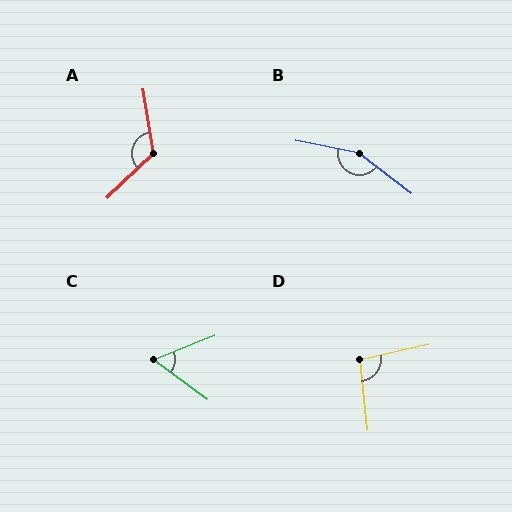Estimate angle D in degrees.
Approximately 96 degrees.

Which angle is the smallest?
C, at approximately 58 degrees.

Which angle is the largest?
B, at approximately 153 degrees.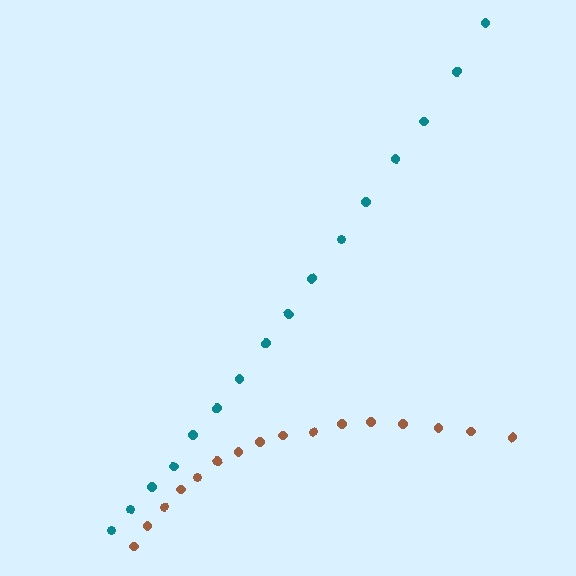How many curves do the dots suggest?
There are 2 distinct paths.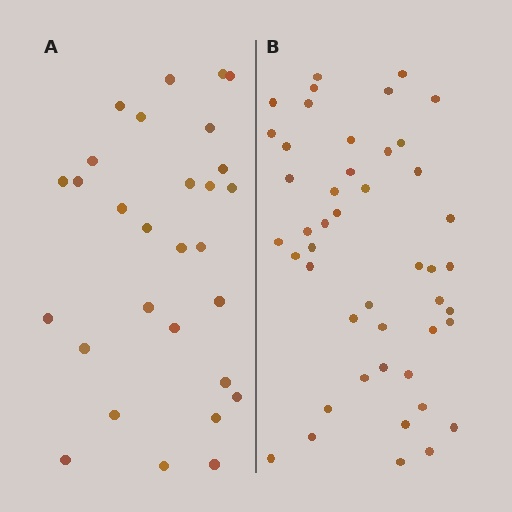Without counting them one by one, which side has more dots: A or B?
Region B (the right region) has more dots.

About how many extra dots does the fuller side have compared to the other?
Region B has approximately 15 more dots than region A.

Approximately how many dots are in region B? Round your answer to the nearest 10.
About 50 dots. (The exact count is 46, which rounds to 50.)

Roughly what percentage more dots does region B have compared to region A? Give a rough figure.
About 60% more.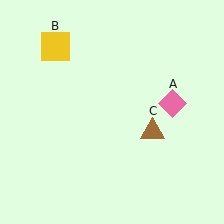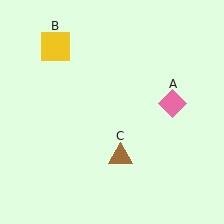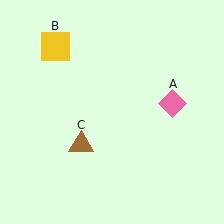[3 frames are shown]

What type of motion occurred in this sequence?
The brown triangle (object C) rotated clockwise around the center of the scene.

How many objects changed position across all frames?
1 object changed position: brown triangle (object C).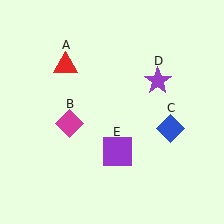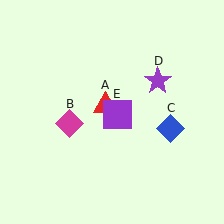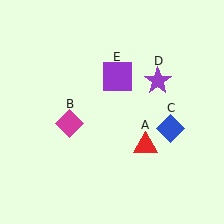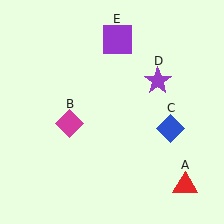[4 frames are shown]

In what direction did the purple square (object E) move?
The purple square (object E) moved up.